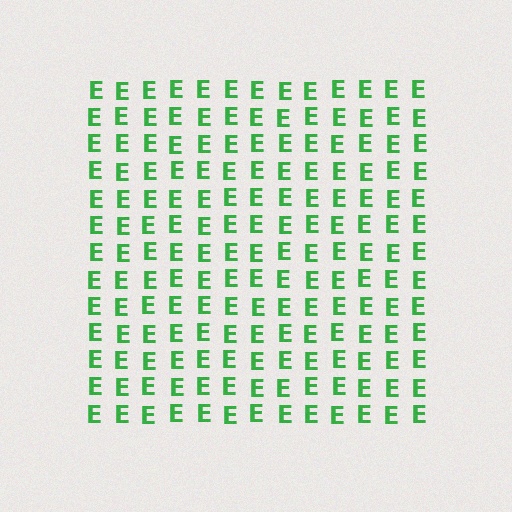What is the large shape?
The large shape is a square.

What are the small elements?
The small elements are letter E's.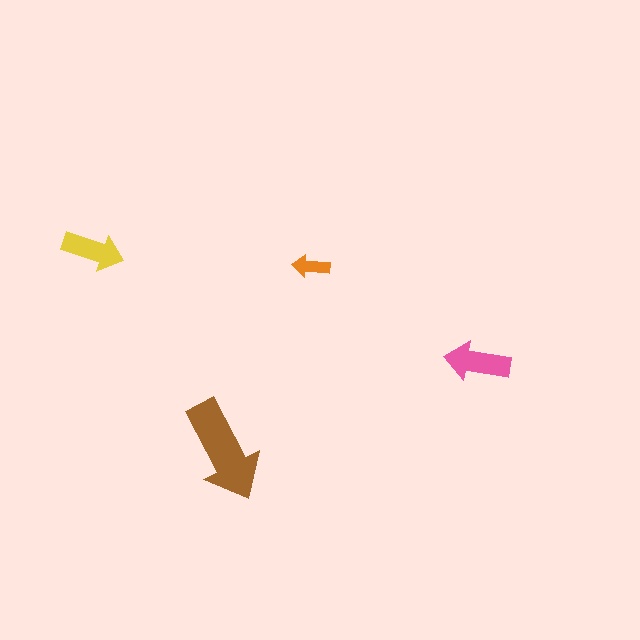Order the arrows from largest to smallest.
the brown one, the pink one, the yellow one, the orange one.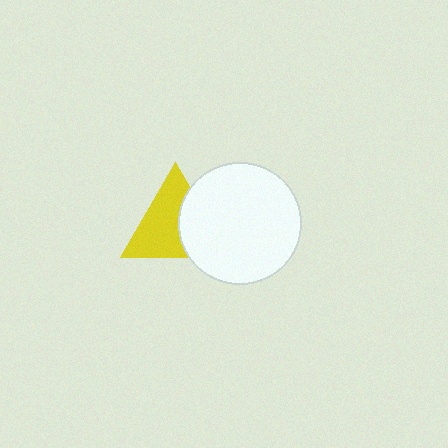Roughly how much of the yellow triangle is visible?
About half of it is visible (roughly 62%).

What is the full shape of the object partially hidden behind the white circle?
The partially hidden object is a yellow triangle.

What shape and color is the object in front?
The object in front is a white circle.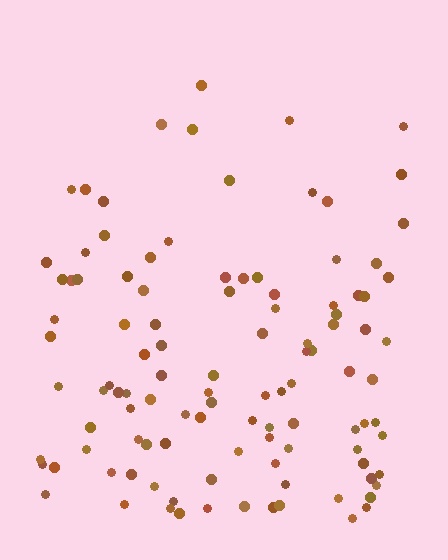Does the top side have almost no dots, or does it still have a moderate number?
Still a moderate number, just noticeably fewer than the bottom.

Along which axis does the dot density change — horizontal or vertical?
Vertical.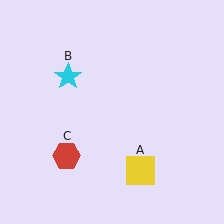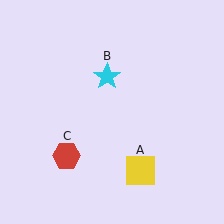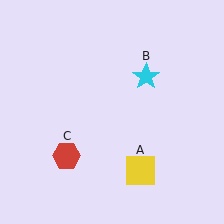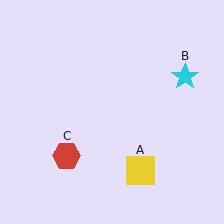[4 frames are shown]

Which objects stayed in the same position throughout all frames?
Yellow square (object A) and red hexagon (object C) remained stationary.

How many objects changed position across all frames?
1 object changed position: cyan star (object B).